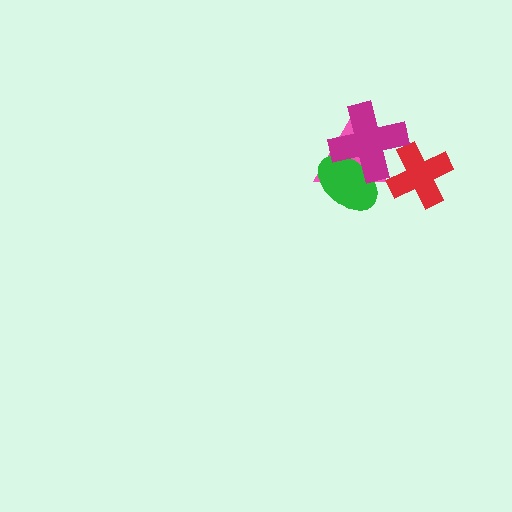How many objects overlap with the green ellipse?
2 objects overlap with the green ellipse.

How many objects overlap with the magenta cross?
3 objects overlap with the magenta cross.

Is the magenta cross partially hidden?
No, no other shape covers it.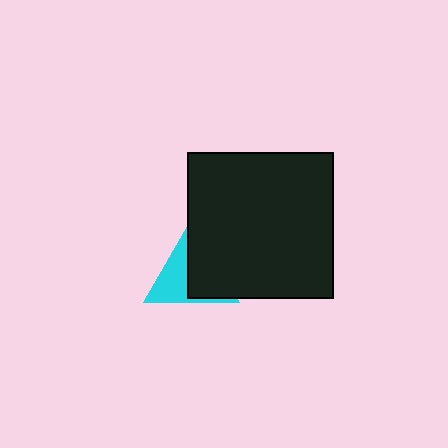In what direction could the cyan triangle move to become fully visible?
The cyan triangle could move left. That would shift it out from behind the black square entirely.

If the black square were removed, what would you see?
You would see the complete cyan triangle.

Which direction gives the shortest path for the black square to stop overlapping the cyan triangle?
Moving right gives the shortest separation.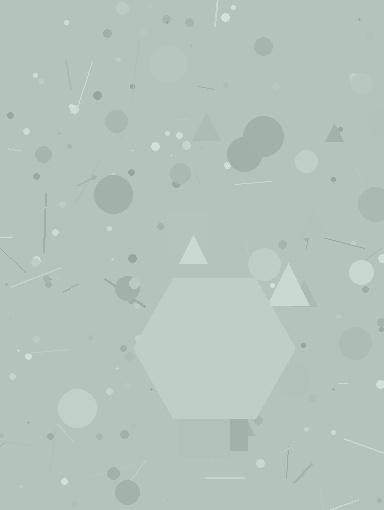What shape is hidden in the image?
A hexagon is hidden in the image.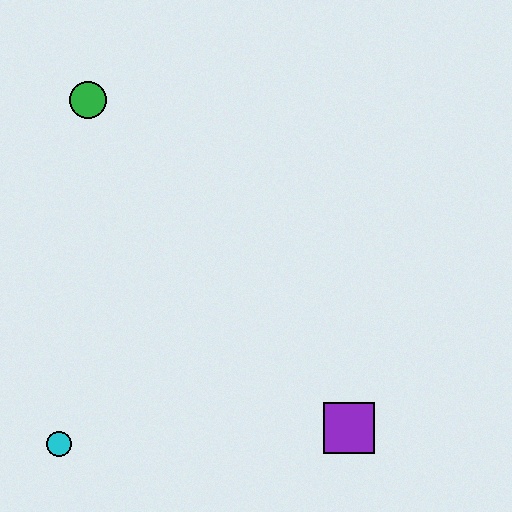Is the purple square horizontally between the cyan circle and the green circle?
No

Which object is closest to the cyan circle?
The purple square is closest to the cyan circle.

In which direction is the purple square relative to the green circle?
The purple square is below the green circle.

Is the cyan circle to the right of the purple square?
No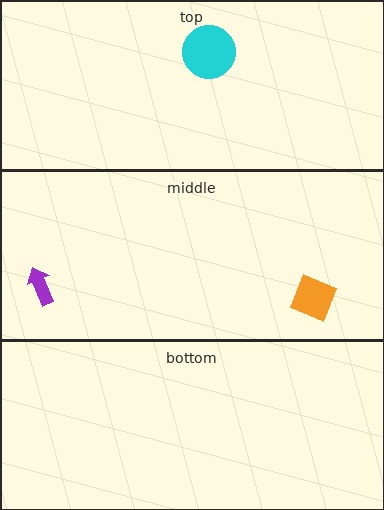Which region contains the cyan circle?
The top region.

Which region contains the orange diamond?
The middle region.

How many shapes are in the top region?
1.